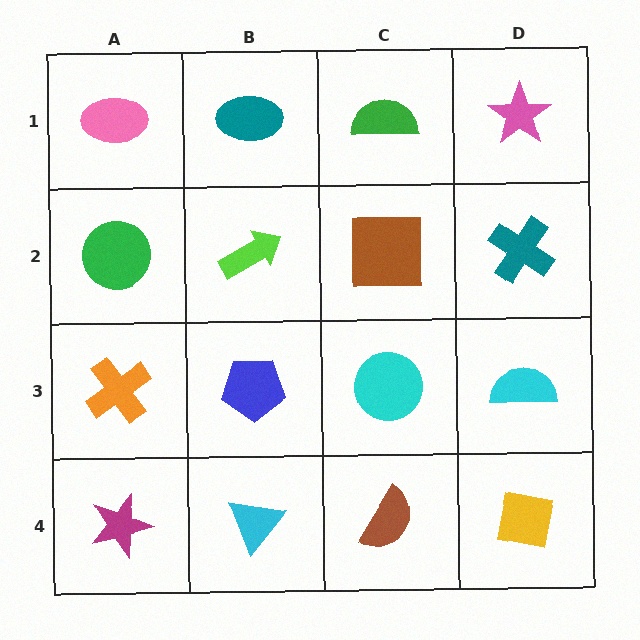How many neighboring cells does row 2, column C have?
4.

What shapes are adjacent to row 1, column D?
A teal cross (row 2, column D), a green semicircle (row 1, column C).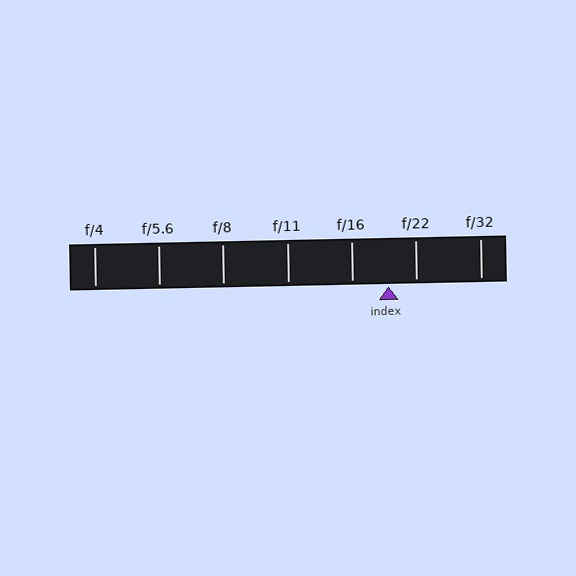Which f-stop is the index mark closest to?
The index mark is closest to f/22.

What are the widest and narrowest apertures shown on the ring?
The widest aperture shown is f/4 and the narrowest is f/32.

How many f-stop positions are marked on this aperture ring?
There are 7 f-stop positions marked.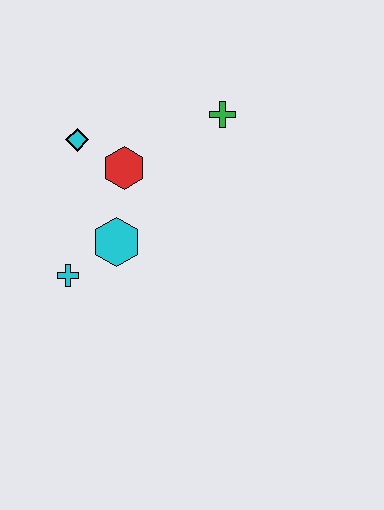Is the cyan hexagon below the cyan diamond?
Yes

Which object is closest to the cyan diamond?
The red hexagon is closest to the cyan diamond.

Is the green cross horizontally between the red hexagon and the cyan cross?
No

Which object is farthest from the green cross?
The cyan cross is farthest from the green cross.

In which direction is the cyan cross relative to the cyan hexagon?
The cyan cross is to the left of the cyan hexagon.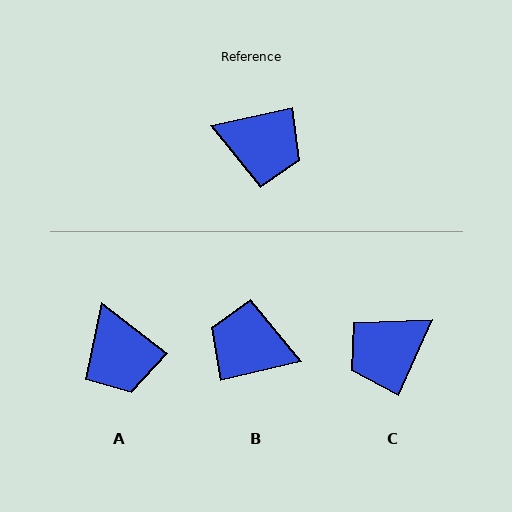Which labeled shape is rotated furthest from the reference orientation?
B, about 180 degrees away.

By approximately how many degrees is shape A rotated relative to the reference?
Approximately 51 degrees clockwise.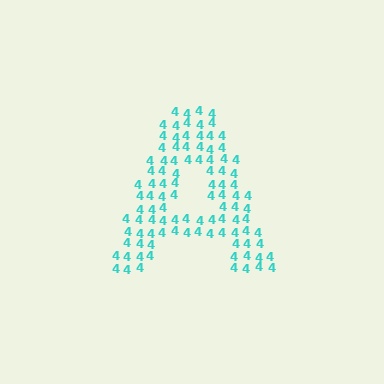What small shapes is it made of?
It is made of small digit 4's.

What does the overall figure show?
The overall figure shows the letter A.